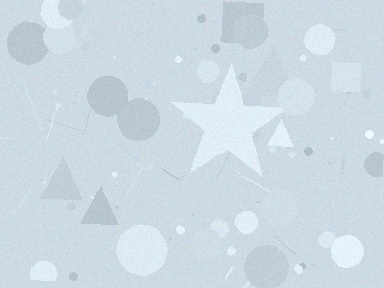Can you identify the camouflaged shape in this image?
The camouflaged shape is a star.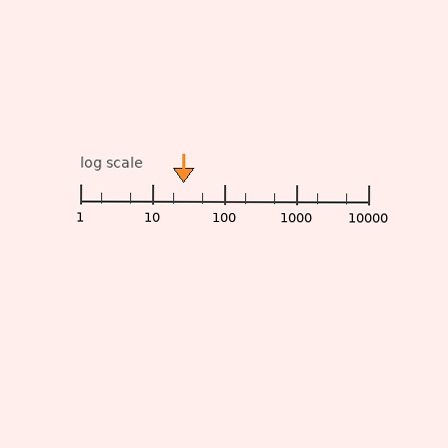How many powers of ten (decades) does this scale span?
The scale spans 4 decades, from 1 to 10000.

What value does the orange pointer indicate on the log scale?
The pointer indicates approximately 27.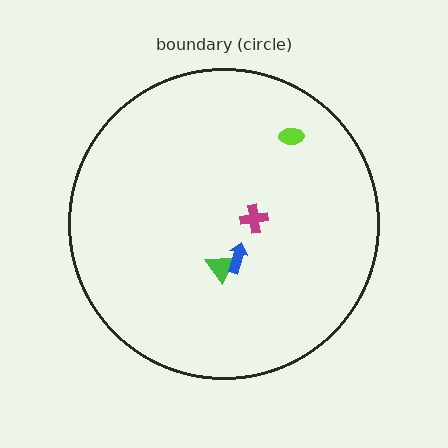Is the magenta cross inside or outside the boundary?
Inside.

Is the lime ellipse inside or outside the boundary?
Inside.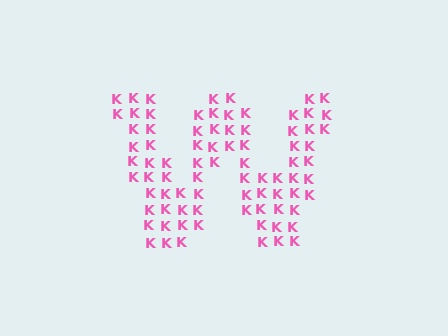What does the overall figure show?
The overall figure shows the letter W.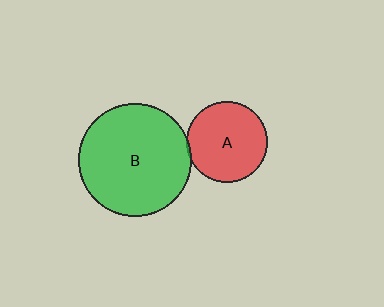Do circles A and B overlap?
Yes.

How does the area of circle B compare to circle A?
Approximately 1.9 times.